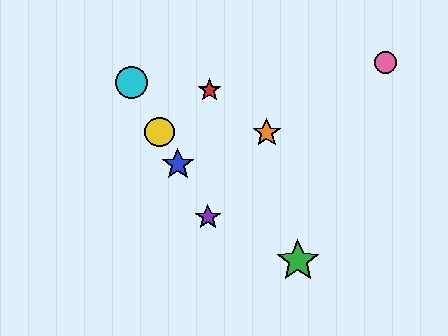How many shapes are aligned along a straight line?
4 shapes (the blue star, the yellow circle, the purple star, the cyan circle) are aligned along a straight line.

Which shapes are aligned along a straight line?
The blue star, the yellow circle, the purple star, the cyan circle are aligned along a straight line.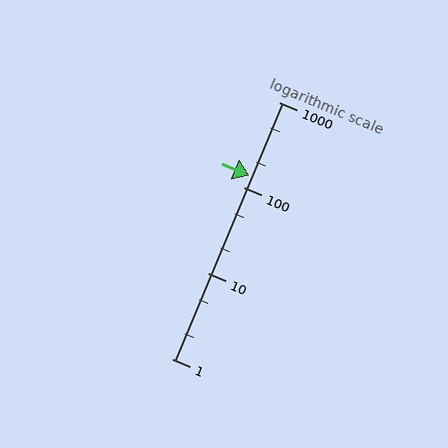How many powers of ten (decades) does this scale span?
The scale spans 3 decades, from 1 to 1000.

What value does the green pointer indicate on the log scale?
The pointer indicates approximately 140.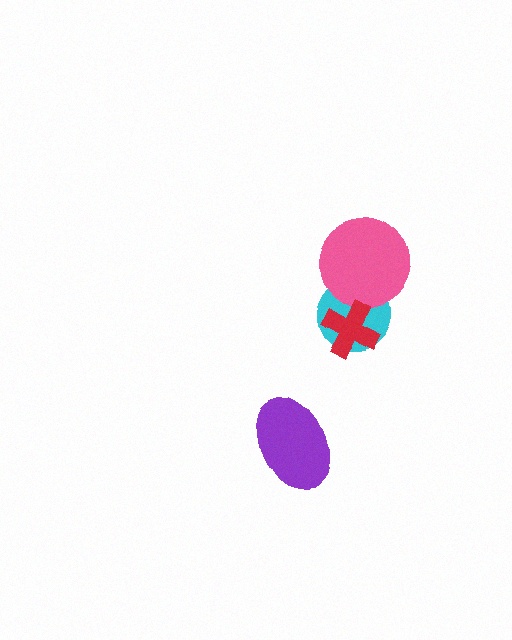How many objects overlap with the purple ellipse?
0 objects overlap with the purple ellipse.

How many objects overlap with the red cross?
1 object overlaps with the red cross.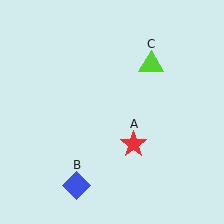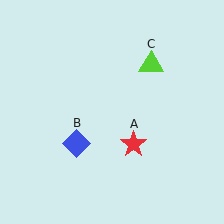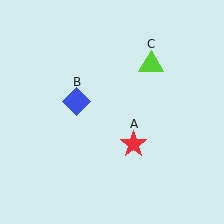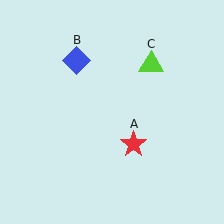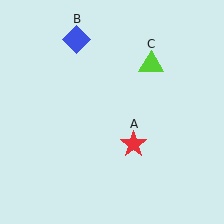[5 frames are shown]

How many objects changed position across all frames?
1 object changed position: blue diamond (object B).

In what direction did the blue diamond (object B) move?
The blue diamond (object B) moved up.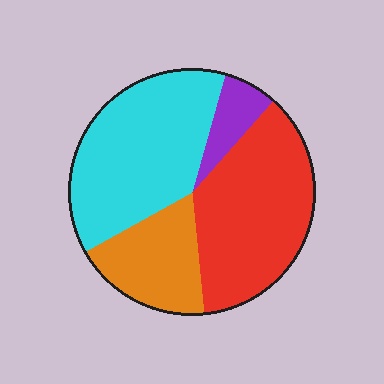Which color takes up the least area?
Purple, at roughly 5%.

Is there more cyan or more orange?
Cyan.